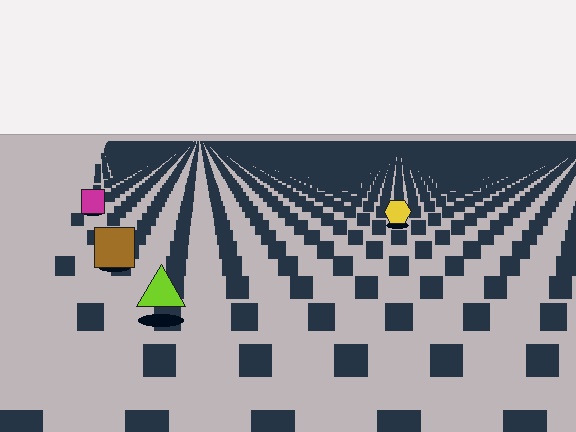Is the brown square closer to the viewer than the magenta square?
Yes. The brown square is closer — you can tell from the texture gradient: the ground texture is coarser near it.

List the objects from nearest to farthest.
From nearest to farthest: the lime triangle, the brown square, the yellow hexagon, the magenta square.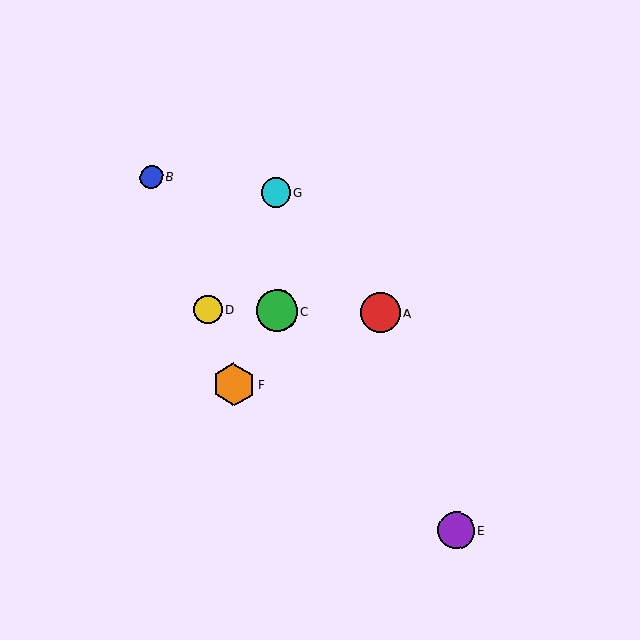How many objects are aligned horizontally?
3 objects (A, C, D) are aligned horizontally.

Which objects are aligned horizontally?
Objects A, C, D are aligned horizontally.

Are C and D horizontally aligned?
Yes, both are at y≈311.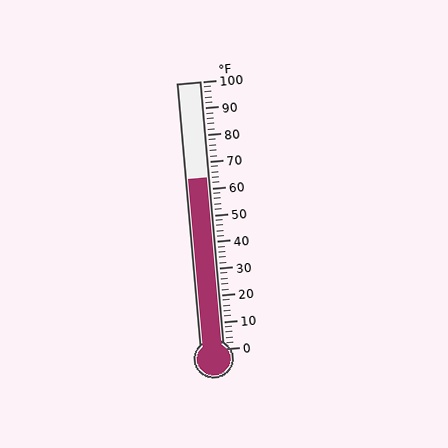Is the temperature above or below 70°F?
The temperature is below 70°F.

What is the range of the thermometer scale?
The thermometer scale ranges from 0°F to 100°F.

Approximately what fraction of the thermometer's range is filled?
The thermometer is filled to approximately 65% of its range.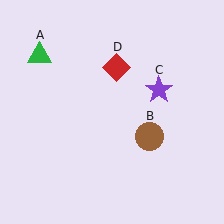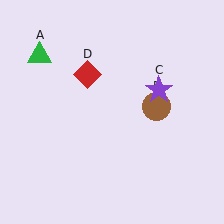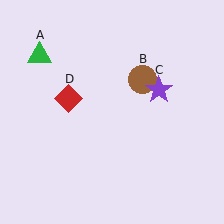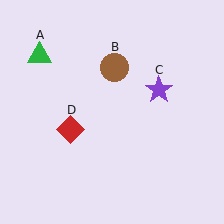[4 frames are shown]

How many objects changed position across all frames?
2 objects changed position: brown circle (object B), red diamond (object D).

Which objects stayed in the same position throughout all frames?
Green triangle (object A) and purple star (object C) remained stationary.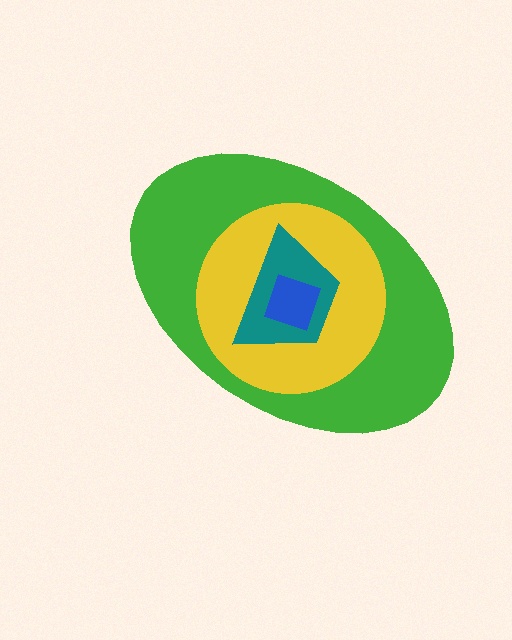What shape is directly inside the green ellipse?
The yellow circle.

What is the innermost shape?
The blue diamond.